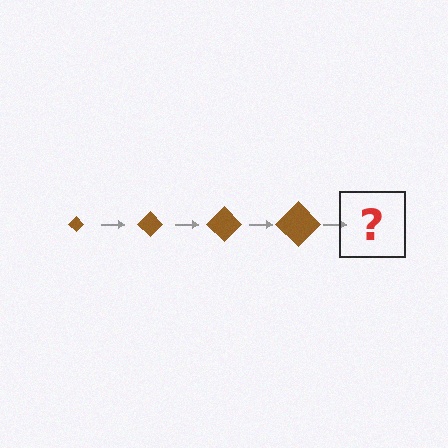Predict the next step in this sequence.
The next step is a brown diamond, larger than the previous one.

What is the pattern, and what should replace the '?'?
The pattern is that the diamond gets progressively larger each step. The '?' should be a brown diamond, larger than the previous one.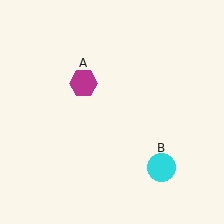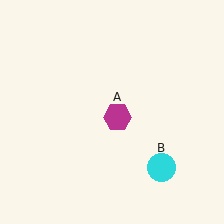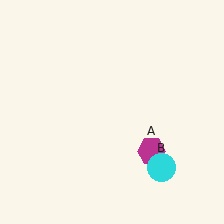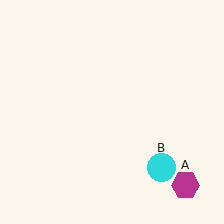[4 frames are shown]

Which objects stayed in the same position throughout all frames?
Cyan circle (object B) remained stationary.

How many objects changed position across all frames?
1 object changed position: magenta hexagon (object A).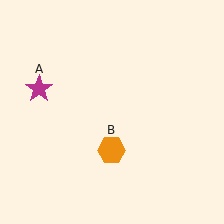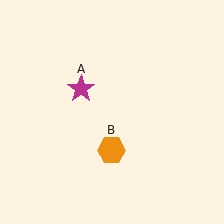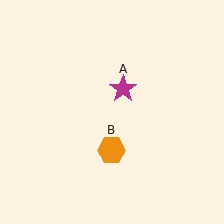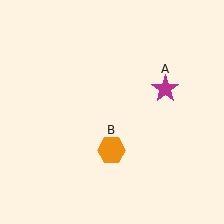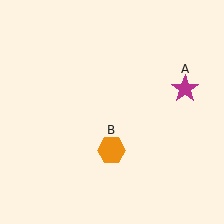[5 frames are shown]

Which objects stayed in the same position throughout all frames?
Orange hexagon (object B) remained stationary.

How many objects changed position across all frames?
1 object changed position: magenta star (object A).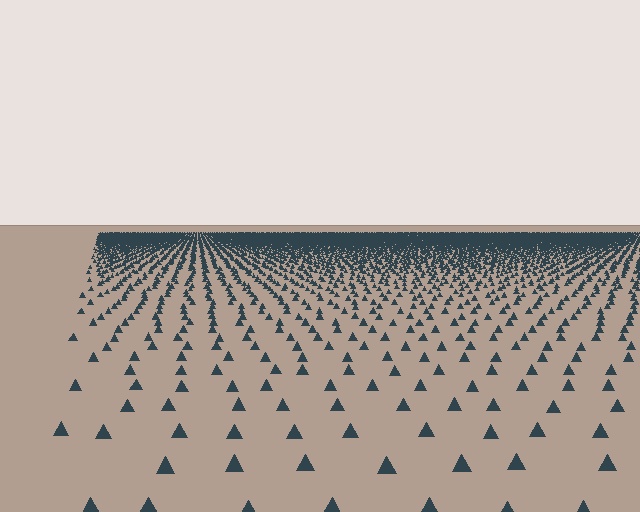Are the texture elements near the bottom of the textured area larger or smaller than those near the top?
Larger. Near the bottom, elements are closer to the viewer and appear at a bigger on-screen size.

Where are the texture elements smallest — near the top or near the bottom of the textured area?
Near the top.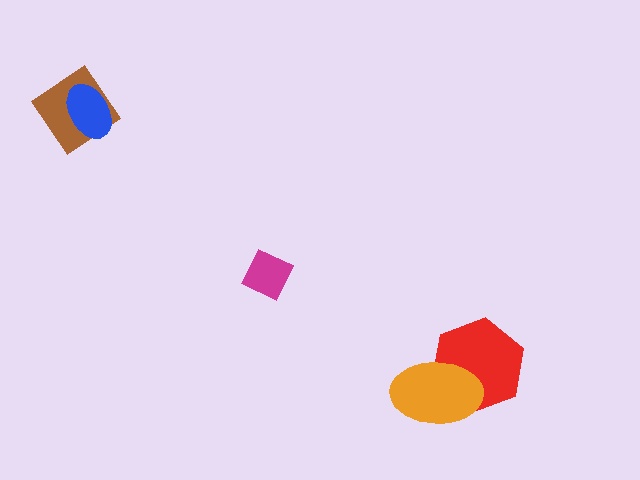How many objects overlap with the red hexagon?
1 object overlaps with the red hexagon.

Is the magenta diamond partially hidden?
No, no other shape covers it.